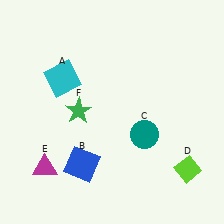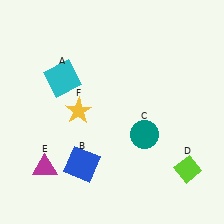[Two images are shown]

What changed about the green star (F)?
In Image 1, F is green. In Image 2, it changed to yellow.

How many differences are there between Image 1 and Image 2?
There is 1 difference between the two images.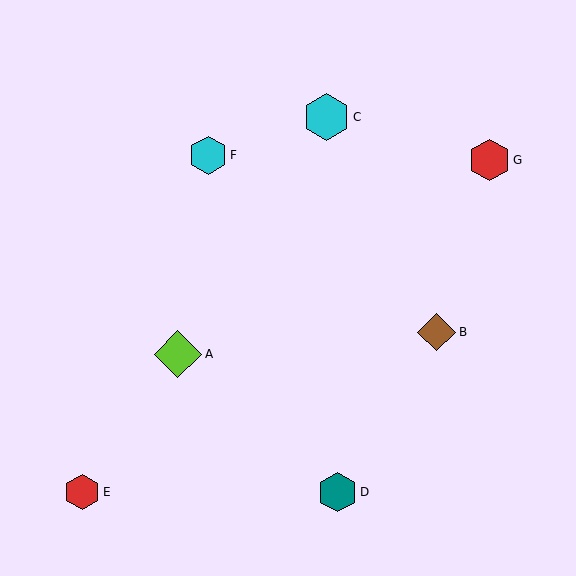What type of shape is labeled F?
Shape F is a cyan hexagon.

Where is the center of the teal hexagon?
The center of the teal hexagon is at (337, 492).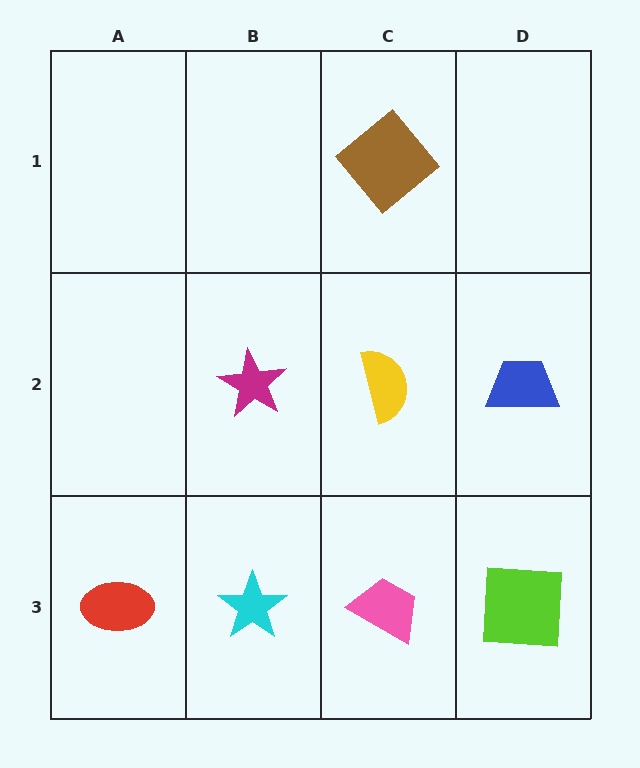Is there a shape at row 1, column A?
No, that cell is empty.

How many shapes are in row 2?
3 shapes.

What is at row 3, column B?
A cyan star.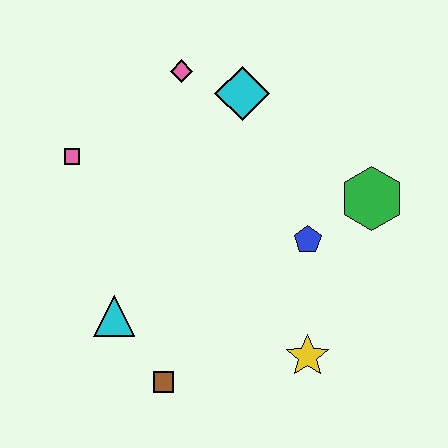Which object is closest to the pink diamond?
The cyan diamond is closest to the pink diamond.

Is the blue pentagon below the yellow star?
No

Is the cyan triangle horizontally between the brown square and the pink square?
Yes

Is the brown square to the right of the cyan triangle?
Yes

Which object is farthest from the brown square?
The pink diamond is farthest from the brown square.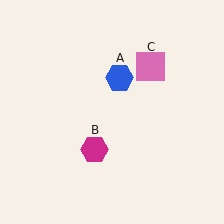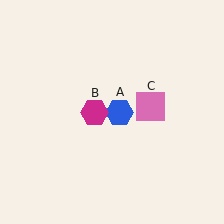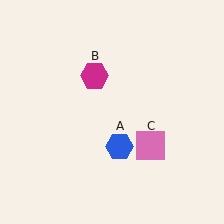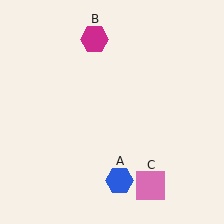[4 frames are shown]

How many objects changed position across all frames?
3 objects changed position: blue hexagon (object A), magenta hexagon (object B), pink square (object C).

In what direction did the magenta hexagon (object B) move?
The magenta hexagon (object B) moved up.